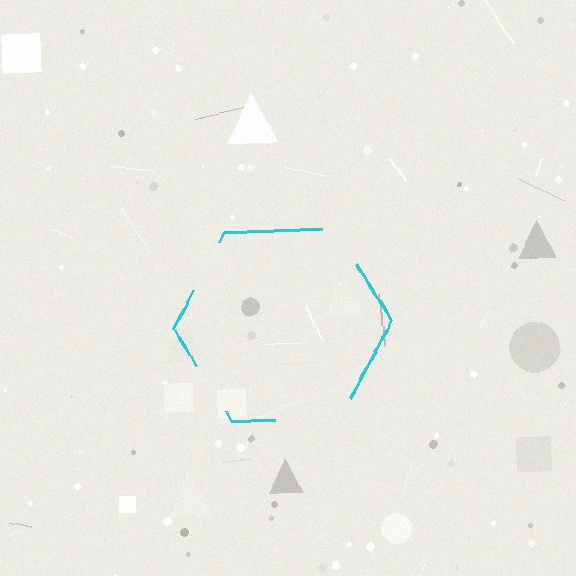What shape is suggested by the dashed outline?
The dashed outline suggests a hexagon.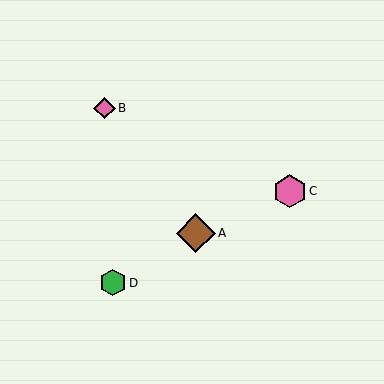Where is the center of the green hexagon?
The center of the green hexagon is at (113, 283).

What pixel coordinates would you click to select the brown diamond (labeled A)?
Click at (196, 233) to select the brown diamond A.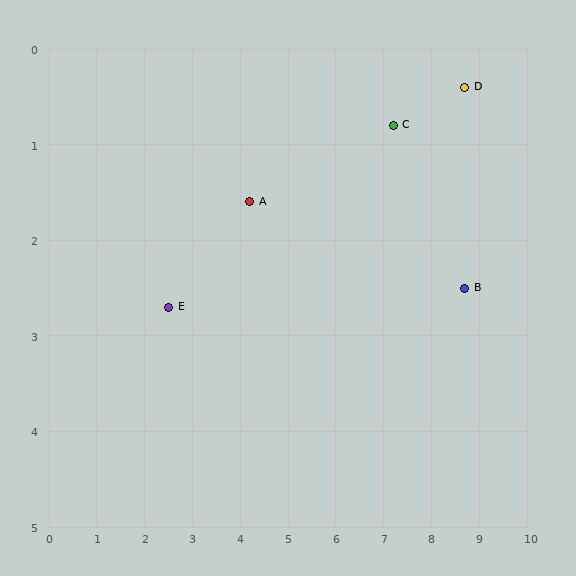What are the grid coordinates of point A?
Point A is at approximately (4.2, 1.6).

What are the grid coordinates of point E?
Point E is at approximately (2.5, 2.7).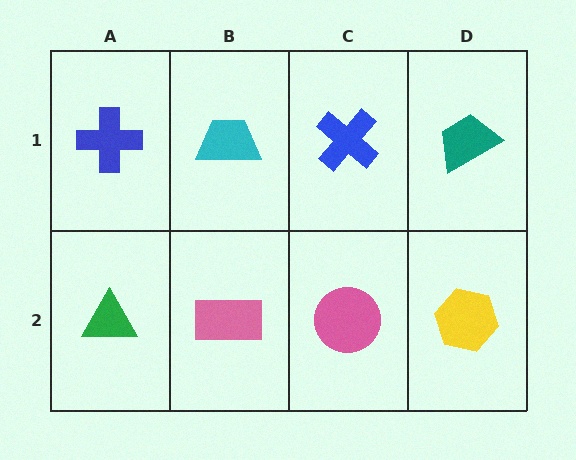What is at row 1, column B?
A cyan trapezoid.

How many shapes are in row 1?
4 shapes.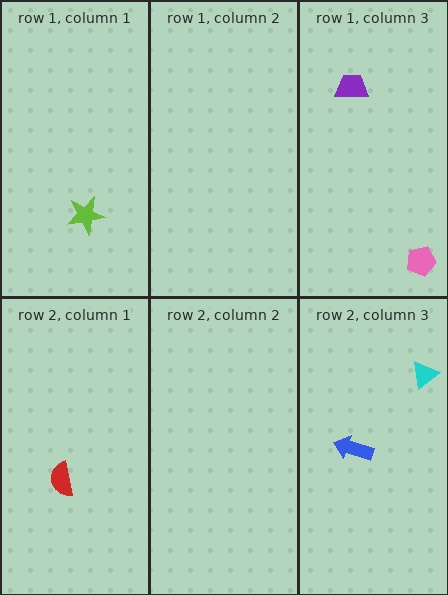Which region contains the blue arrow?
The row 2, column 3 region.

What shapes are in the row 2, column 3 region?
The cyan triangle, the blue arrow.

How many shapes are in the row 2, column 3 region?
2.